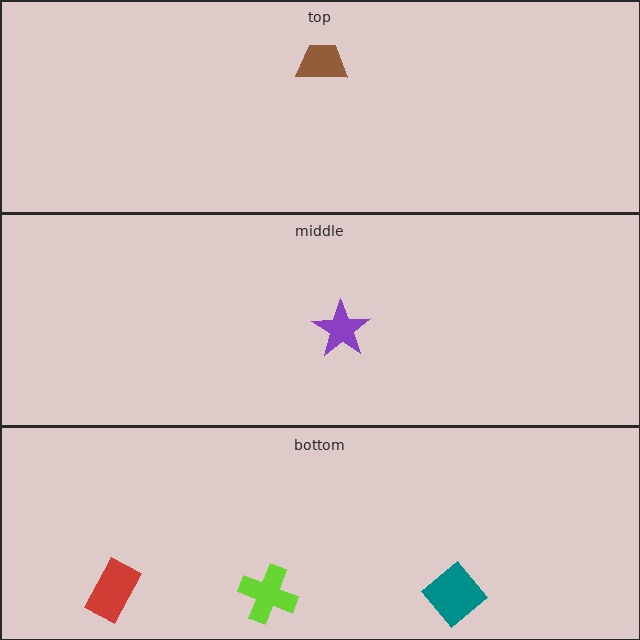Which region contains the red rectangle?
The bottom region.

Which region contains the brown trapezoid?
The top region.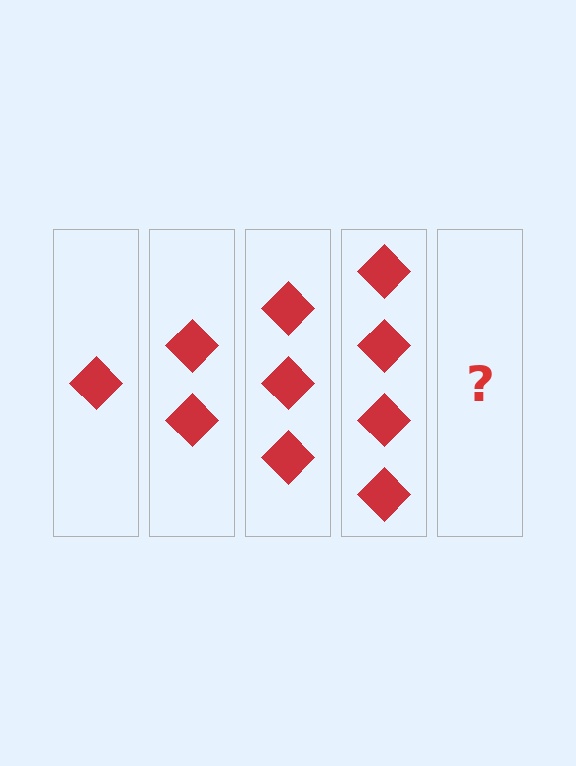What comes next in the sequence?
The next element should be 5 diamonds.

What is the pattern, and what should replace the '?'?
The pattern is that each step adds one more diamond. The '?' should be 5 diamonds.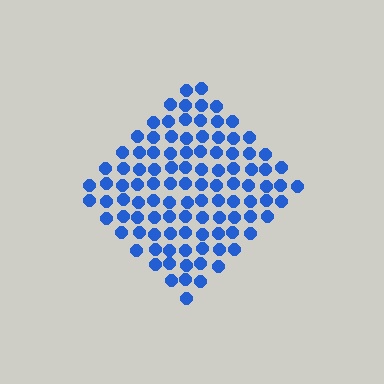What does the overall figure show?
The overall figure shows a diamond.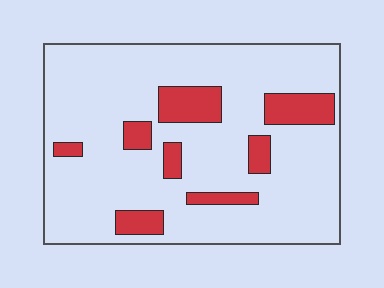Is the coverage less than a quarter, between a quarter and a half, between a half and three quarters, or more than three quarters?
Less than a quarter.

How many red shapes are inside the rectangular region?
8.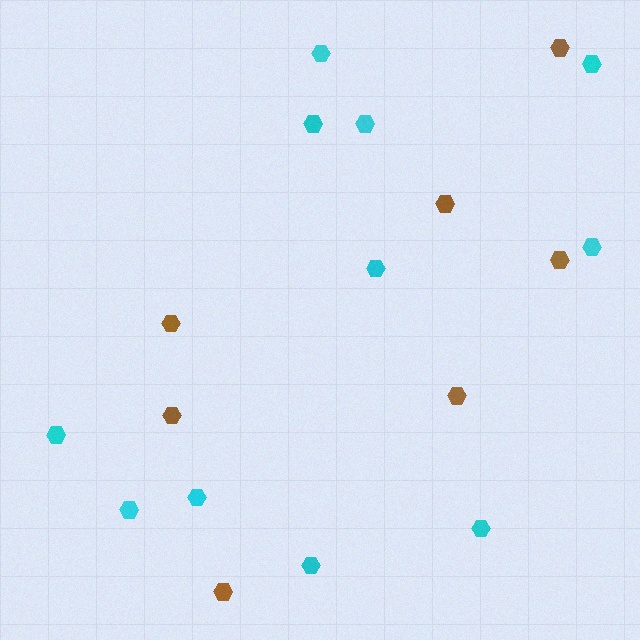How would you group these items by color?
There are 2 groups: one group of cyan hexagons (11) and one group of brown hexagons (7).